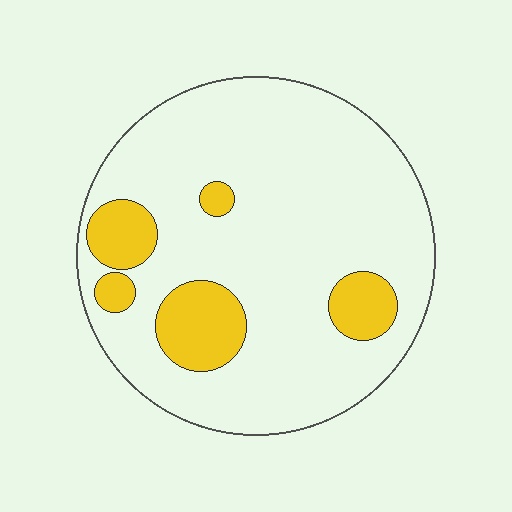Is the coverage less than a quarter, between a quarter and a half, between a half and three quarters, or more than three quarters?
Less than a quarter.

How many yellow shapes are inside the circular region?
5.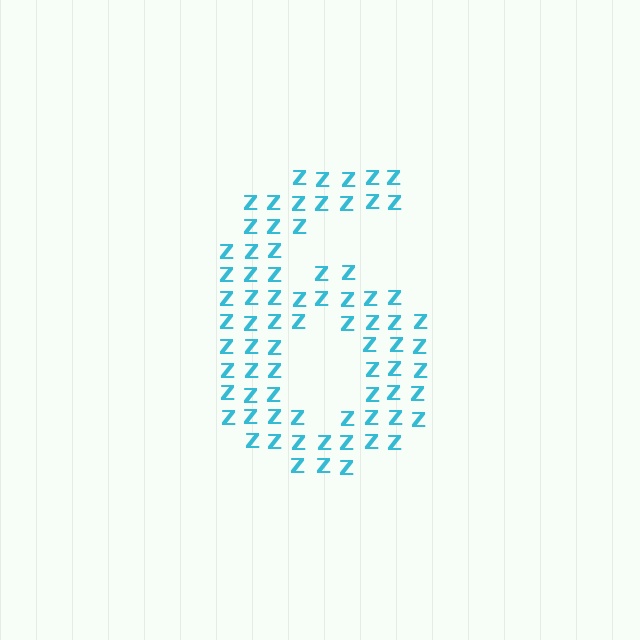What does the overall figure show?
The overall figure shows the digit 6.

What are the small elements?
The small elements are letter Z's.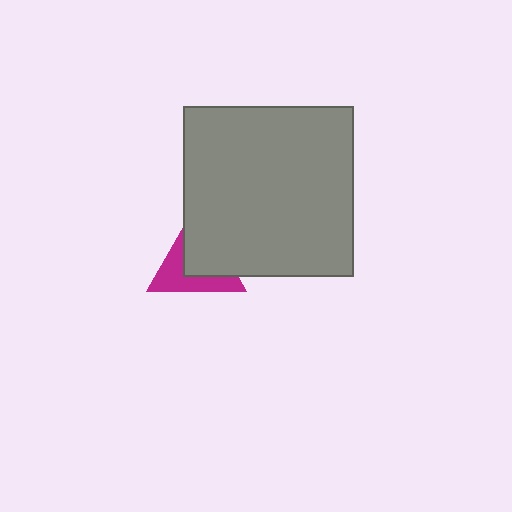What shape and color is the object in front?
The object in front is a gray square.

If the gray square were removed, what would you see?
You would see the complete magenta triangle.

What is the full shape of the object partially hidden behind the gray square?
The partially hidden object is a magenta triangle.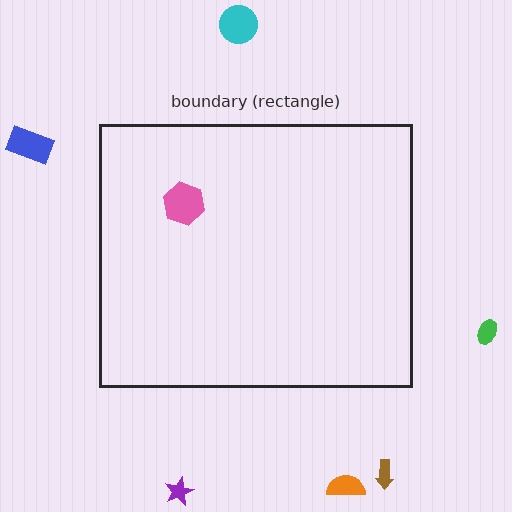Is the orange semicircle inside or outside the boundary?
Outside.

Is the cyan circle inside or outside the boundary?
Outside.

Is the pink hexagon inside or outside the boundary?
Inside.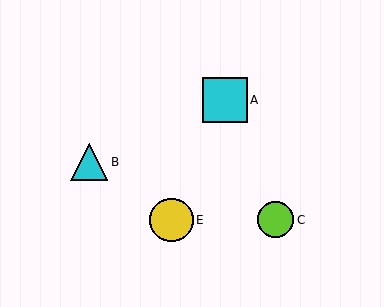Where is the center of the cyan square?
The center of the cyan square is at (225, 100).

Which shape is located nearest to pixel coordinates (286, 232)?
The lime circle (labeled C) at (276, 220) is nearest to that location.